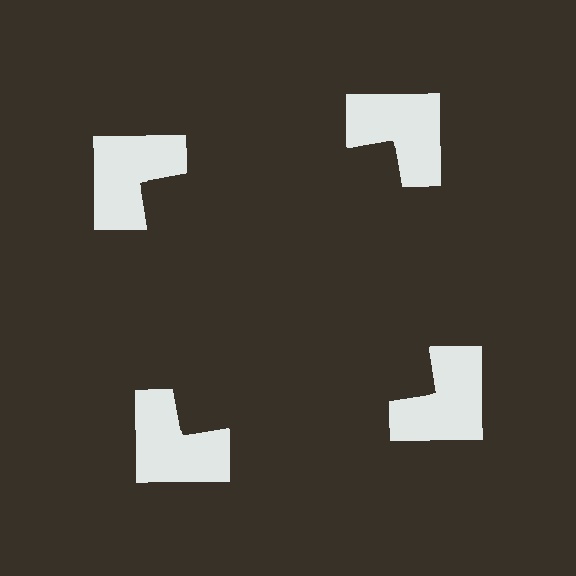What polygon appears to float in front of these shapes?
An illusory square — its edges are inferred from the aligned wedge cuts in the notched squares, not physically drawn.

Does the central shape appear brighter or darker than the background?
It typically appears slightly darker than the background, even though no actual brightness change is drawn.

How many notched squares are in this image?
There are 4 — one at each vertex of the illusory square.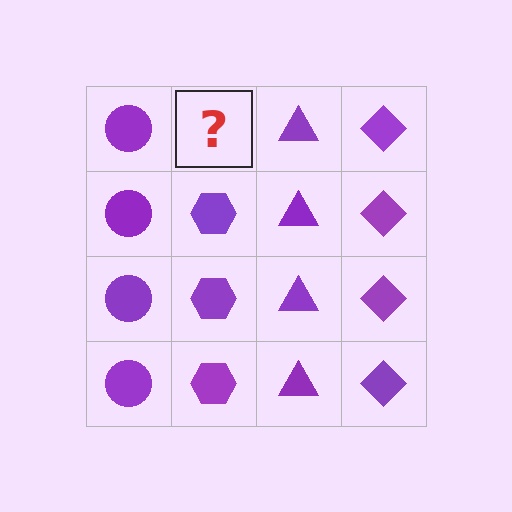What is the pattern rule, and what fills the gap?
The rule is that each column has a consistent shape. The gap should be filled with a purple hexagon.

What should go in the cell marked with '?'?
The missing cell should contain a purple hexagon.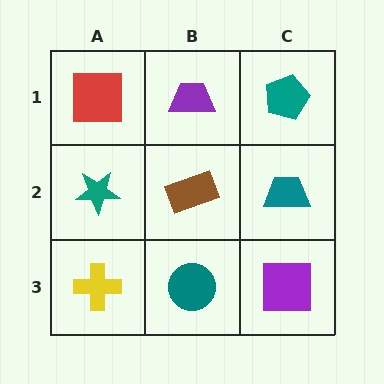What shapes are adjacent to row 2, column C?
A teal pentagon (row 1, column C), a purple square (row 3, column C), a brown rectangle (row 2, column B).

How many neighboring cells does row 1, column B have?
3.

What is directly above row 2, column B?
A purple trapezoid.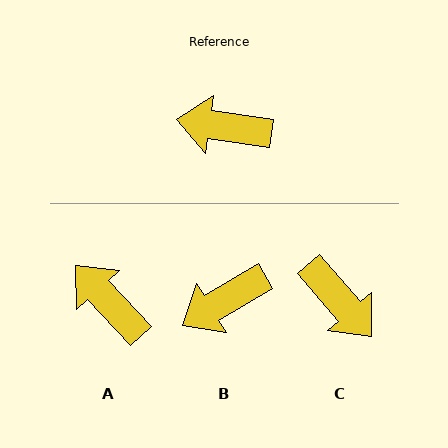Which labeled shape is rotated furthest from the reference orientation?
C, about 139 degrees away.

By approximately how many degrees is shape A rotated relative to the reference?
Approximately 39 degrees clockwise.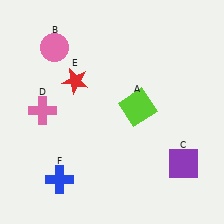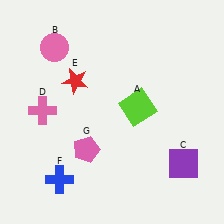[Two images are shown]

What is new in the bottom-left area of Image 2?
A pink pentagon (G) was added in the bottom-left area of Image 2.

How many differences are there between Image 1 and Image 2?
There is 1 difference between the two images.